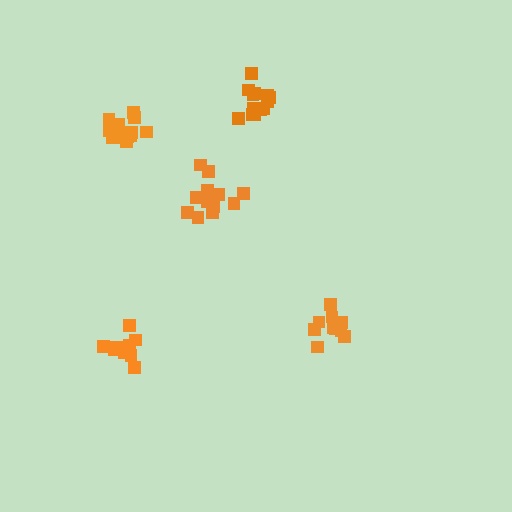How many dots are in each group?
Group 1: 14 dots, Group 2: 12 dots, Group 3: 14 dots, Group 4: 9 dots, Group 5: 10 dots (59 total).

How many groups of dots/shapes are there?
There are 5 groups.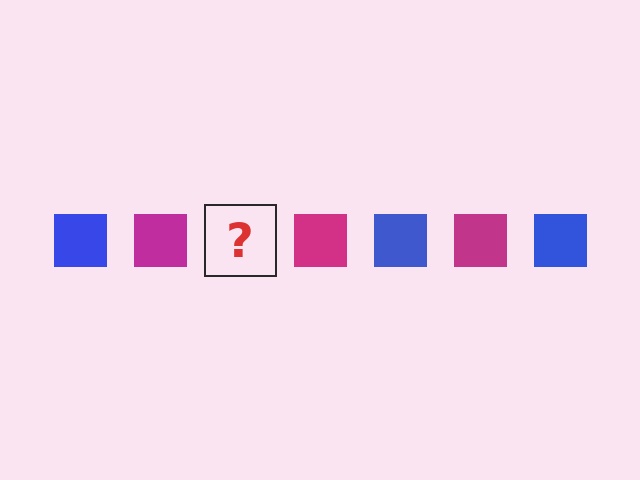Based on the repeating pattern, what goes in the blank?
The blank should be a blue square.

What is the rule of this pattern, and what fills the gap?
The rule is that the pattern cycles through blue, magenta squares. The gap should be filled with a blue square.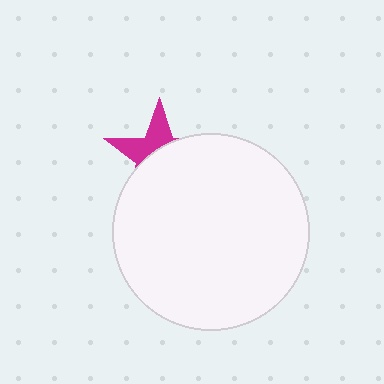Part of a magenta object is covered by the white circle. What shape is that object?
It is a star.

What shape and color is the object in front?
The object in front is a white circle.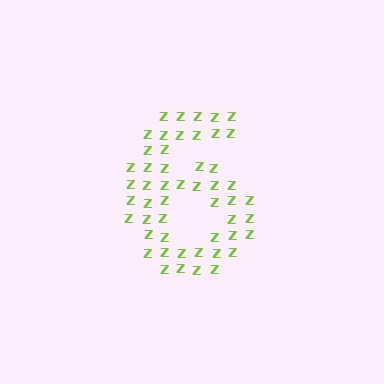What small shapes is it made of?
It is made of small letter Z's.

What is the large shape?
The large shape is the digit 6.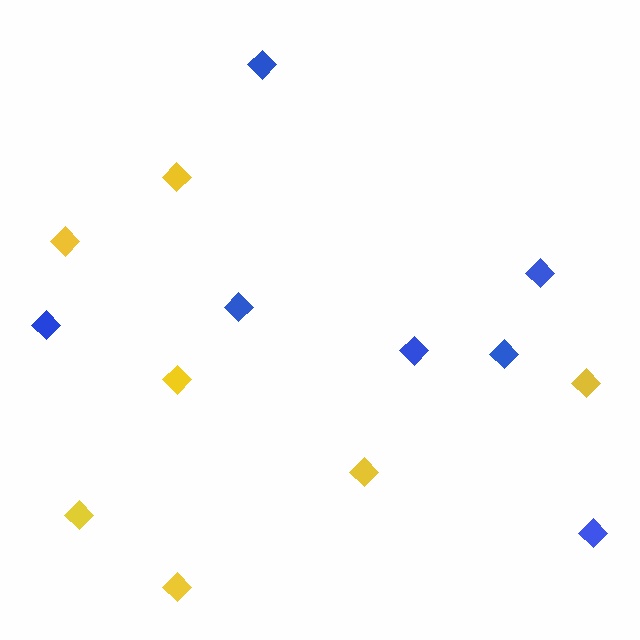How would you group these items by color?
There are 2 groups: one group of yellow diamonds (7) and one group of blue diamonds (7).